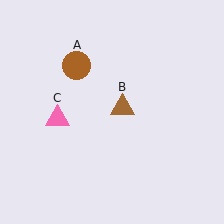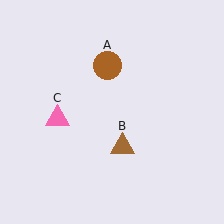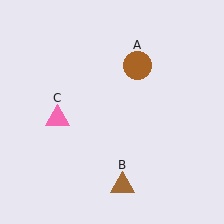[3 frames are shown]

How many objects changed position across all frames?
2 objects changed position: brown circle (object A), brown triangle (object B).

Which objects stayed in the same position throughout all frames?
Pink triangle (object C) remained stationary.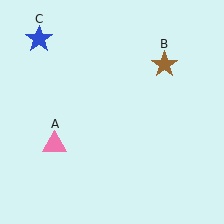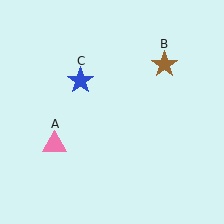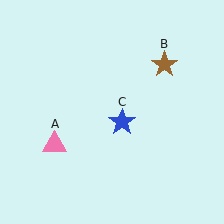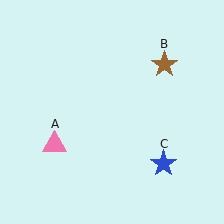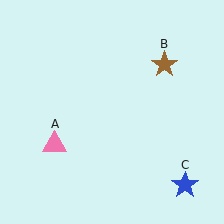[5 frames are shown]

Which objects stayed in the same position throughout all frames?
Pink triangle (object A) and brown star (object B) remained stationary.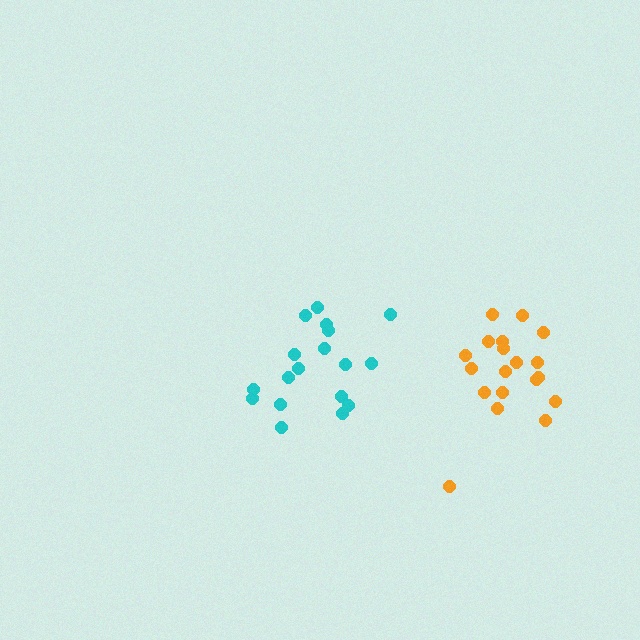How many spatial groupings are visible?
There are 2 spatial groupings.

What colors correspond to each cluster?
The clusters are colored: orange, cyan.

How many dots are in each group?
Group 1: 19 dots, Group 2: 18 dots (37 total).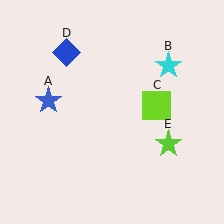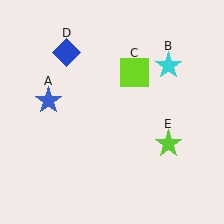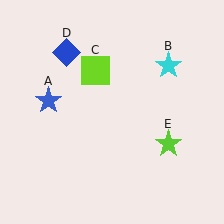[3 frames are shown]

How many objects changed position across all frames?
1 object changed position: lime square (object C).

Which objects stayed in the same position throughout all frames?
Blue star (object A) and cyan star (object B) and blue diamond (object D) and lime star (object E) remained stationary.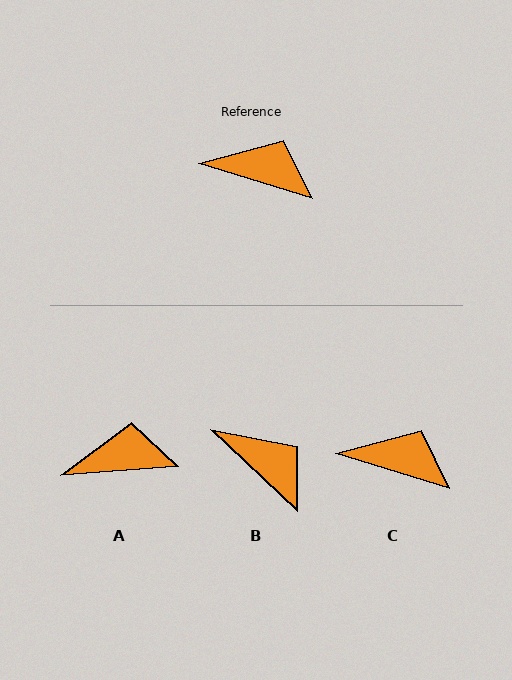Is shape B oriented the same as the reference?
No, it is off by about 26 degrees.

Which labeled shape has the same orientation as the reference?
C.